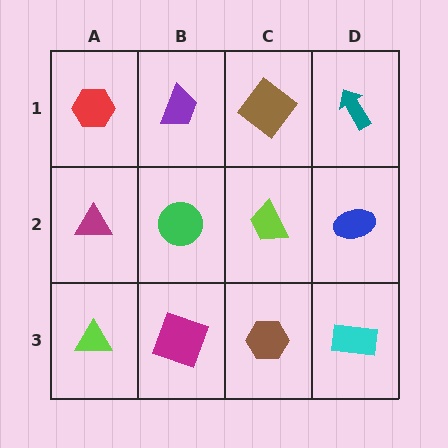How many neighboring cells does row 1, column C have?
3.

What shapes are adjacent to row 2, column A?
A red hexagon (row 1, column A), a lime triangle (row 3, column A), a green circle (row 2, column B).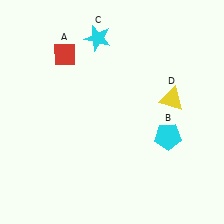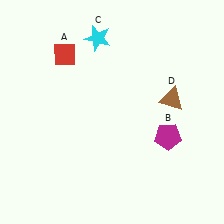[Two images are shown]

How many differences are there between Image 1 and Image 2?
There are 2 differences between the two images.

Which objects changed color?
B changed from cyan to magenta. D changed from yellow to brown.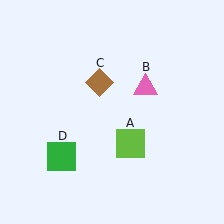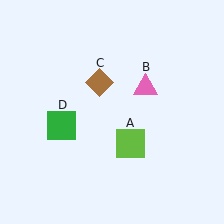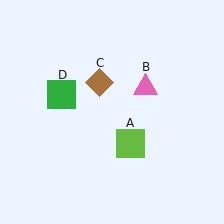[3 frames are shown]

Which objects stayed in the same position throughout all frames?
Lime square (object A) and pink triangle (object B) and brown diamond (object C) remained stationary.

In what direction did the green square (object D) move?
The green square (object D) moved up.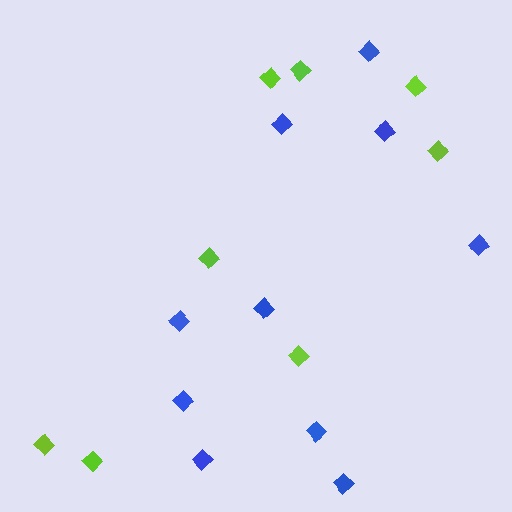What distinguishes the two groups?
There are 2 groups: one group of lime diamonds (8) and one group of blue diamonds (10).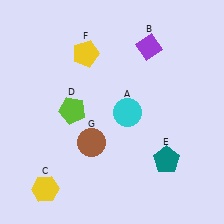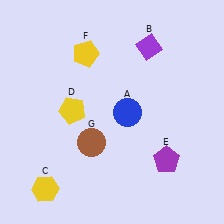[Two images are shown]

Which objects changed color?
A changed from cyan to blue. D changed from lime to yellow. E changed from teal to purple.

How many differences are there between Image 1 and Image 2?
There are 3 differences between the two images.